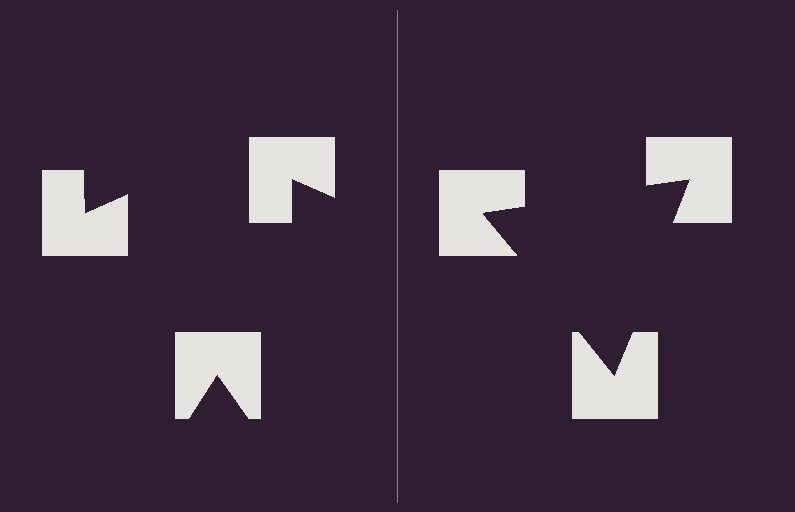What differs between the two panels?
The notched squares are positioned identically on both sides; only the wedge orientations differ. On the right they align to a triangle; on the left they are misaligned.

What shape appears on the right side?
An illusory triangle.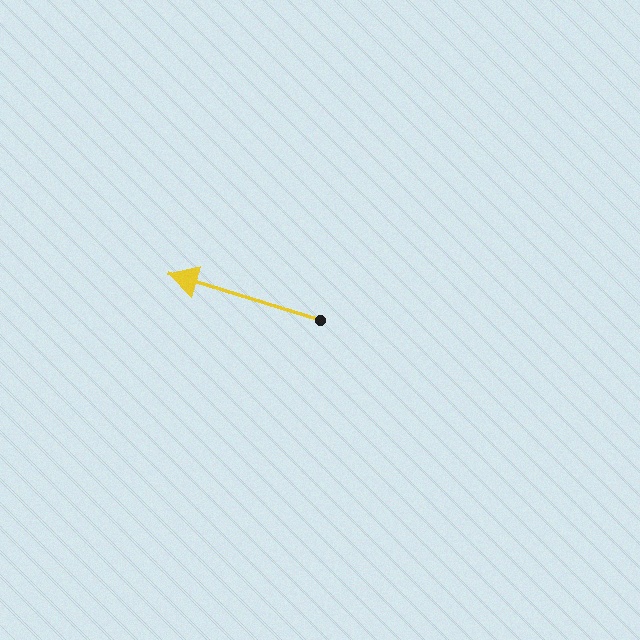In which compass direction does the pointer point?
West.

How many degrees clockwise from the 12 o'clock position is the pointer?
Approximately 287 degrees.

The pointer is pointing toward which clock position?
Roughly 10 o'clock.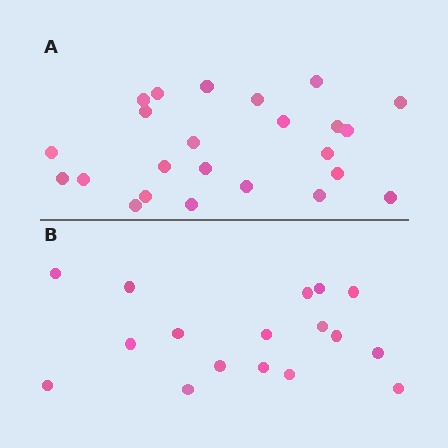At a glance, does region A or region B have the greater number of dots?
Region A (the top region) has more dots.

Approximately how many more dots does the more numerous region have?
Region A has roughly 8 or so more dots than region B.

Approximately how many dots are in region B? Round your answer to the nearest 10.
About 20 dots. (The exact count is 17, which rounds to 20.)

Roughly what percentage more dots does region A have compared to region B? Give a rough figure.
About 40% more.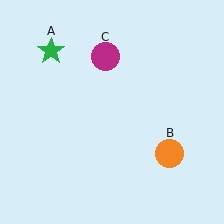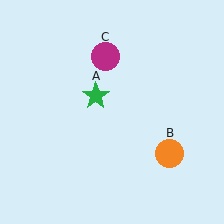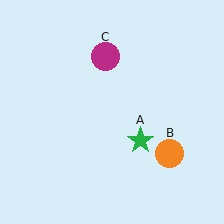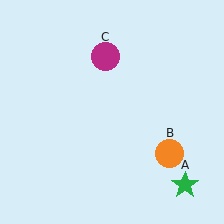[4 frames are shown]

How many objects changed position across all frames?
1 object changed position: green star (object A).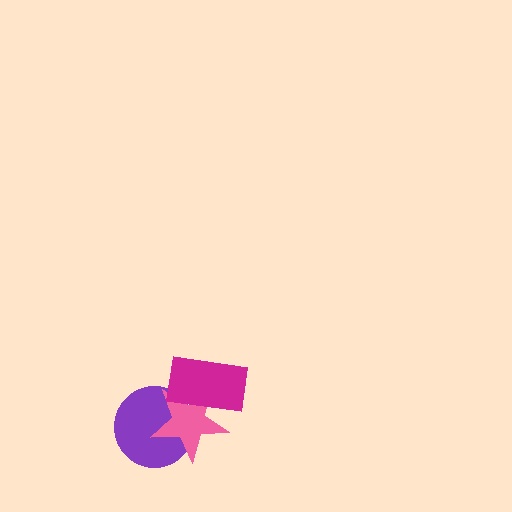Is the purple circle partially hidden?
Yes, it is partially covered by another shape.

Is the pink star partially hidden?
Yes, it is partially covered by another shape.